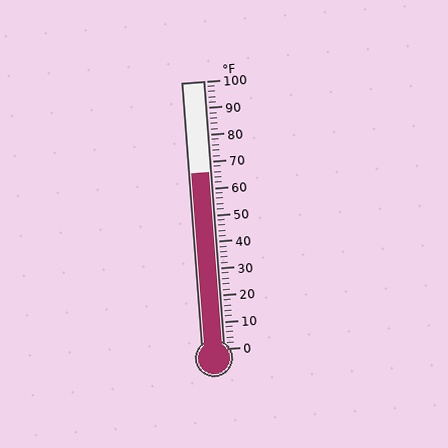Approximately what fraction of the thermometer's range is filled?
The thermometer is filled to approximately 65% of its range.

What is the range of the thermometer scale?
The thermometer scale ranges from 0°F to 100°F.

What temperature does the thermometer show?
The thermometer shows approximately 66°F.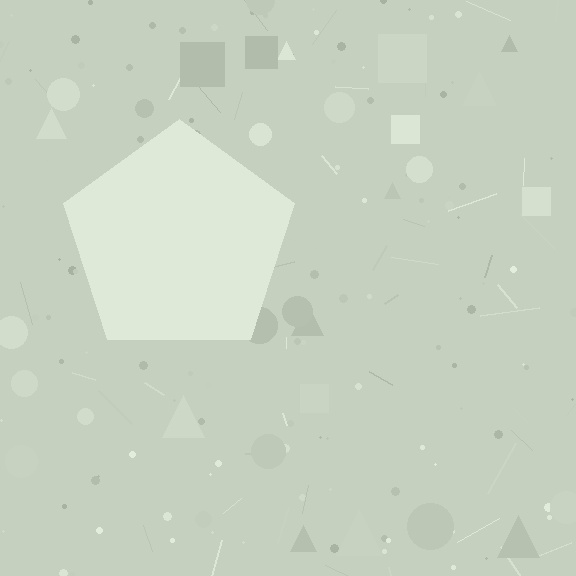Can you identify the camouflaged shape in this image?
The camouflaged shape is a pentagon.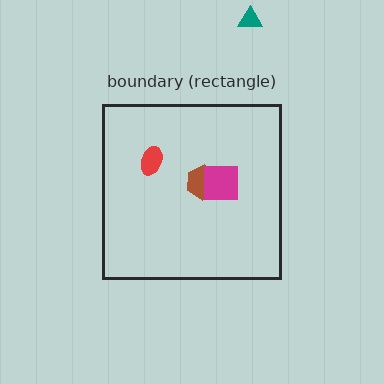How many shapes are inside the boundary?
3 inside, 1 outside.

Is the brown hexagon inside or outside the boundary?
Inside.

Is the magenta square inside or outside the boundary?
Inside.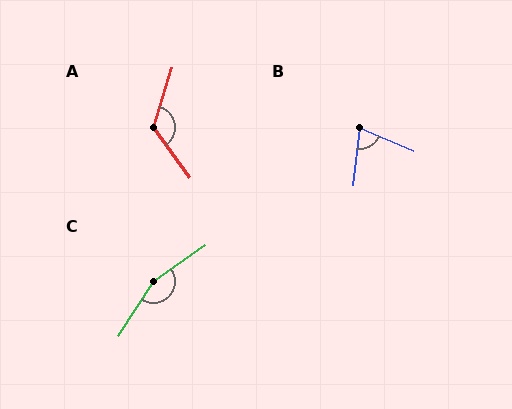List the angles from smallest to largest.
B (73°), A (127°), C (158°).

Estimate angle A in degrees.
Approximately 127 degrees.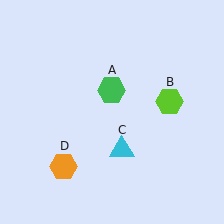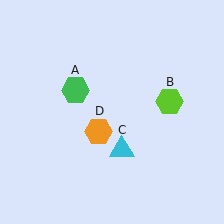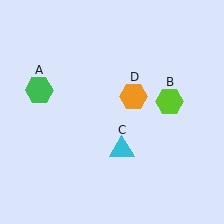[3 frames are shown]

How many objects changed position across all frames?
2 objects changed position: green hexagon (object A), orange hexagon (object D).